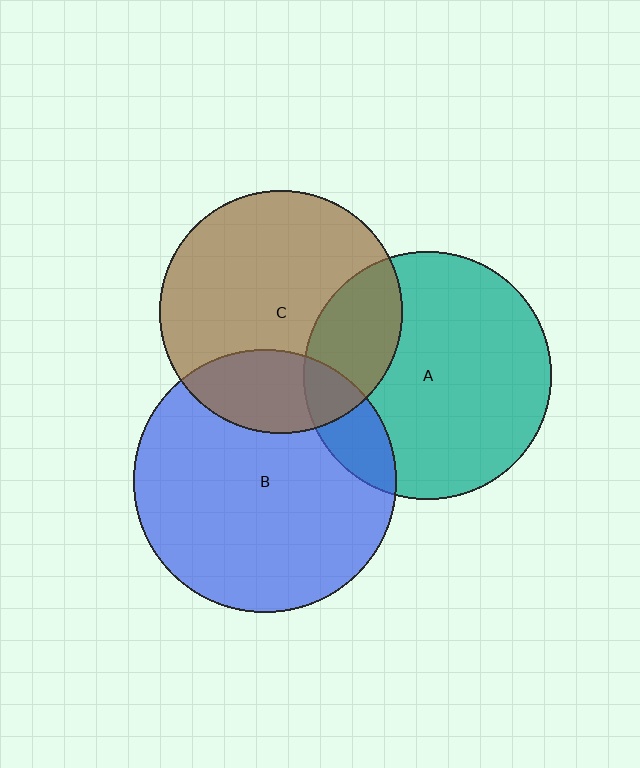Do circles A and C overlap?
Yes.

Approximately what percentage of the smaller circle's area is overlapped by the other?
Approximately 25%.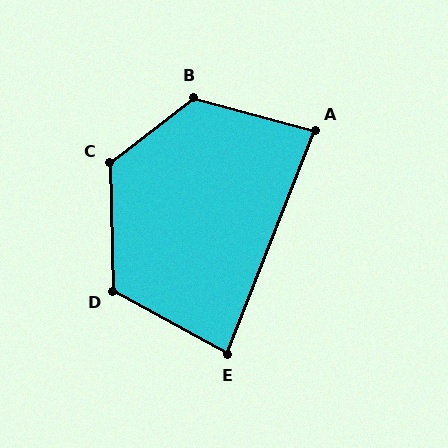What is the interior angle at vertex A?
Approximately 84 degrees (acute).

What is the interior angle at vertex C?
Approximately 126 degrees (obtuse).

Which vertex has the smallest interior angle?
E, at approximately 83 degrees.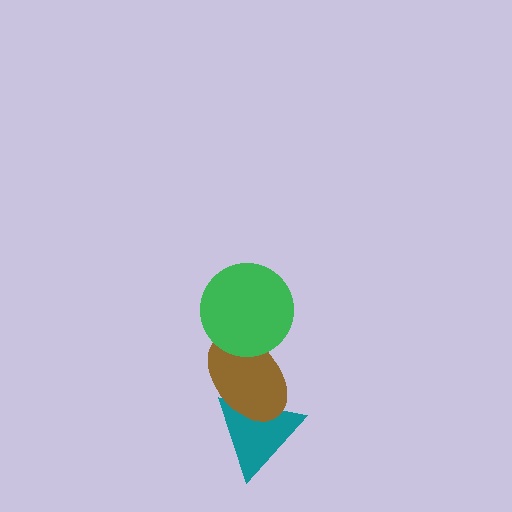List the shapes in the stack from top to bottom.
From top to bottom: the green circle, the brown ellipse, the teal triangle.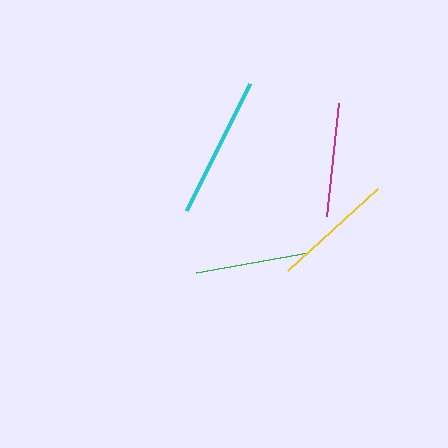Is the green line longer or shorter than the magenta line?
The green line is longer than the magenta line.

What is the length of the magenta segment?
The magenta segment is approximately 113 pixels long.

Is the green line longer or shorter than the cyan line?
The cyan line is longer than the green line.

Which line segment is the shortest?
The magenta line is the shortest at approximately 113 pixels.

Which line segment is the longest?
The cyan line is the longest at approximately 141 pixels.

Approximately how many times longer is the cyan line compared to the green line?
The cyan line is approximately 1.2 times the length of the green line.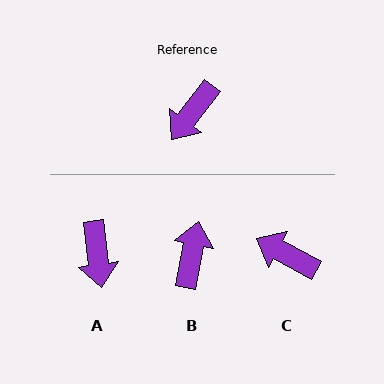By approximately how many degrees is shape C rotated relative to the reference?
Approximately 80 degrees clockwise.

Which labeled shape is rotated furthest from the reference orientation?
B, about 154 degrees away.